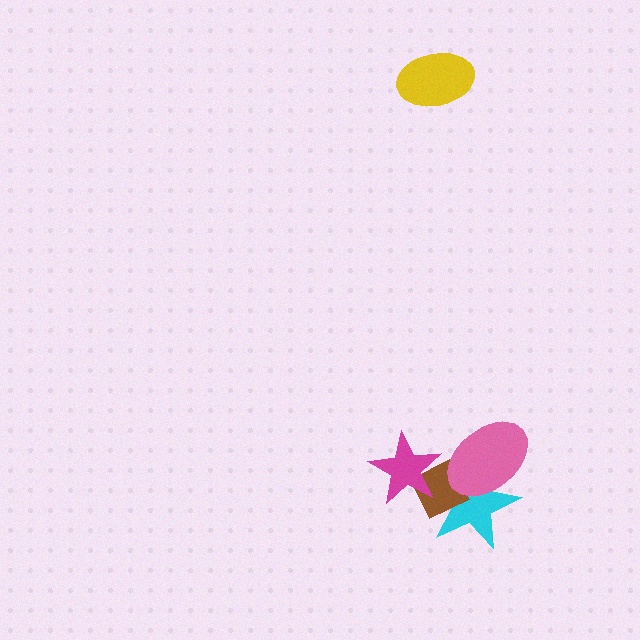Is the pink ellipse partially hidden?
No, no other shape covers it.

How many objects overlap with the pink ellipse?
2 objects overlap with the pink ellipse.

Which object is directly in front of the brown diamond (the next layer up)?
The magenta star is directly in front of the brown diamond.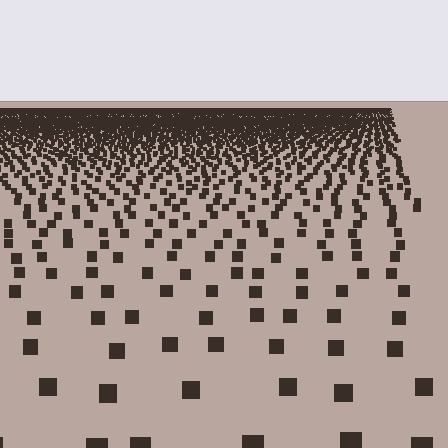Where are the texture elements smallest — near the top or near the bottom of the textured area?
Near the top.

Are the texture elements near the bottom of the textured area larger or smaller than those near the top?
Larger. Near the bottom, elements are closer to the viewer and appear at a bigger on-screen size.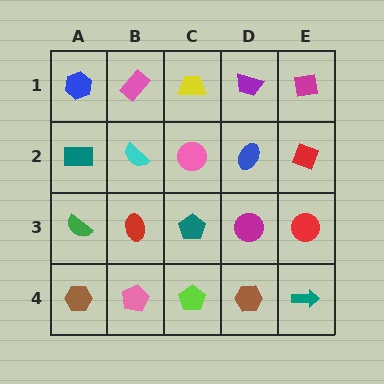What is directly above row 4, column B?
A red ellipse.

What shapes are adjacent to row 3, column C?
A pink circle (row 2, column C), a lime pentagon (row 4, column C), a red ellipse (row 3, column B), a magenta circle (row 3, column D).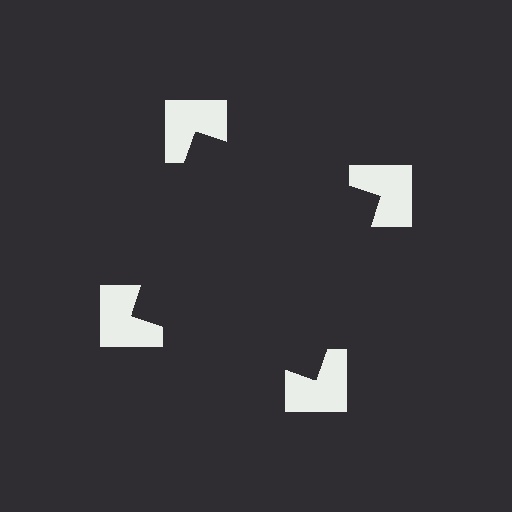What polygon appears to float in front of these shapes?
An illusory square — its edges are inferred from the aligned wedge cuts in the notched squares, not physically drawn.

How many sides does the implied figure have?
4 sides.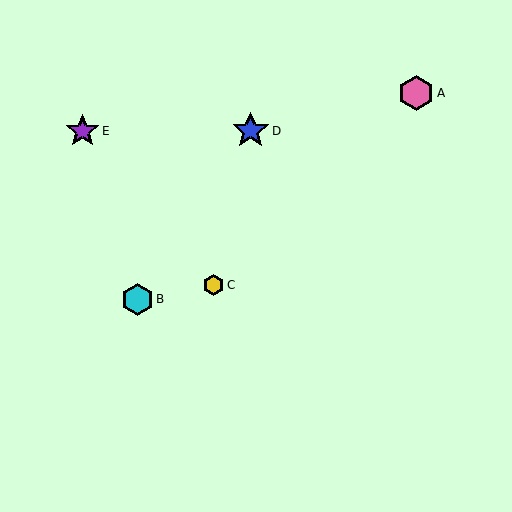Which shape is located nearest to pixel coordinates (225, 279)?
The yellow hexagon (labeled C) at (214, 285) is nearest to that location.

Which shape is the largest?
The blue star (labeled D) is the largest.